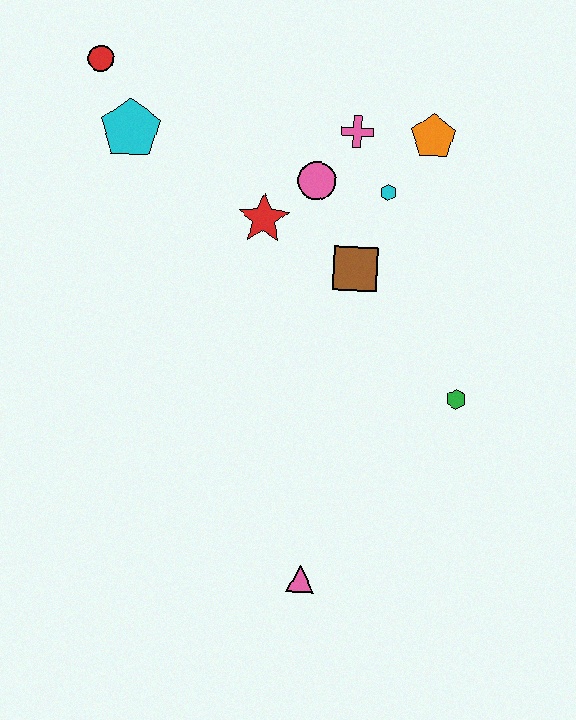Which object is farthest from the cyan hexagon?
The pink triangle is farthest from the cyan hexagon.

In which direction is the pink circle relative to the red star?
The pink circle is to the right of the red star.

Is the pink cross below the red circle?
Yes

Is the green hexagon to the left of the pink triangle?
No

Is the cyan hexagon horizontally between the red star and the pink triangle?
No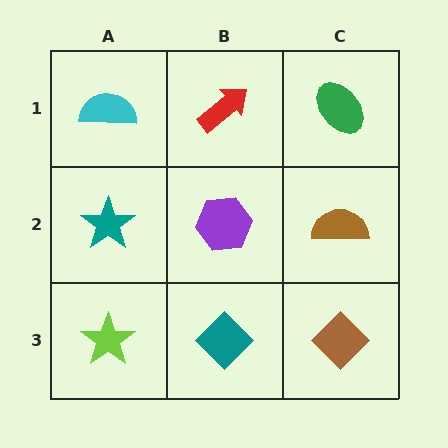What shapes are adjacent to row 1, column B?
A purple hexagon (row 2, column B), a cyan semicircle (row 1, column A), a green ellipse (row 1, column C).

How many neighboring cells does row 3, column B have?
3.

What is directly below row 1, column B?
A purple hexagon.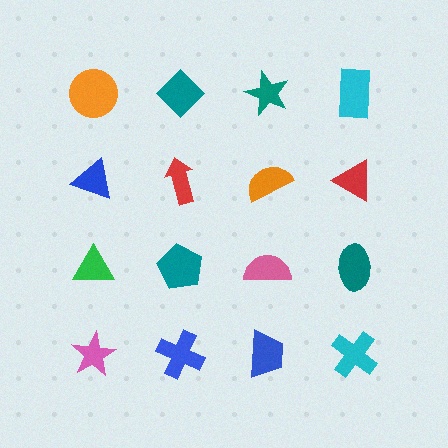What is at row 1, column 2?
A teal diamond.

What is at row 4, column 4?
A cyan cross.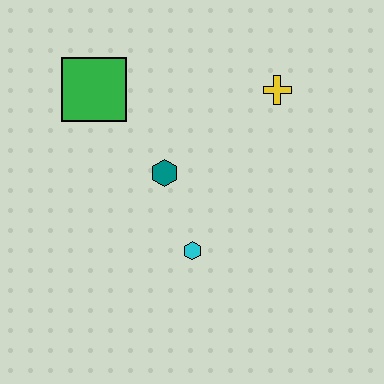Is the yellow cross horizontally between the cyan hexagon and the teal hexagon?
No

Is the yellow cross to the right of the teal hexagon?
Yes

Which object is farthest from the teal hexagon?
The yellow cross is farthest from the teal hexagon.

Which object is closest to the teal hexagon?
The cyan hexagon is closest to the teal hexagon.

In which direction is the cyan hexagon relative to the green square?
The cyan hexagon is below the green square.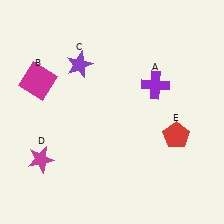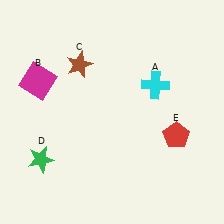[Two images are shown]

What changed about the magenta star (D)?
In Image 1, D is magenta. In Image 2, it changed to green.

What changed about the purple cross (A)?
In Image 1, A is purple. In Image 2, it changed to cyan.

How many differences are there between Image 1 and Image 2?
There are 3 differences between the two images.